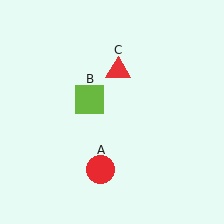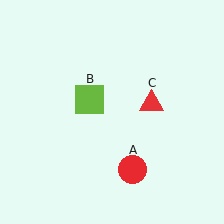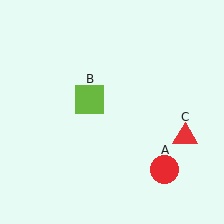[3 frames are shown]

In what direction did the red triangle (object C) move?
The red triangle (object C) moved down and to the right.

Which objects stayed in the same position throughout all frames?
Lime square (object B) remained stationary.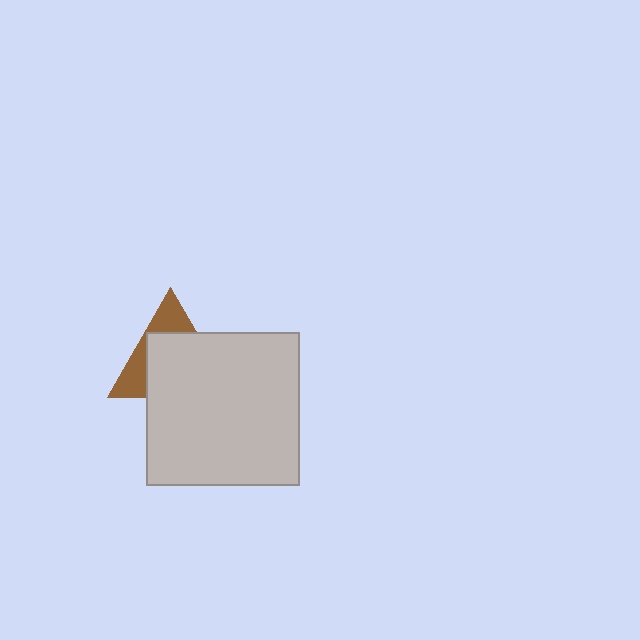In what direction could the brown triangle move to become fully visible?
The brown triangle could move up. That would shift it out from behind the light gray square entirely.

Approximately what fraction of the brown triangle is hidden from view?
Roughly 65% of the brown triangle is hidden behind the light gray square.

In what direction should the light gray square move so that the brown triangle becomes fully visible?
The light gray square should move down. That is the shortest direction to clear the overlap and leave the brown triangle fully visible.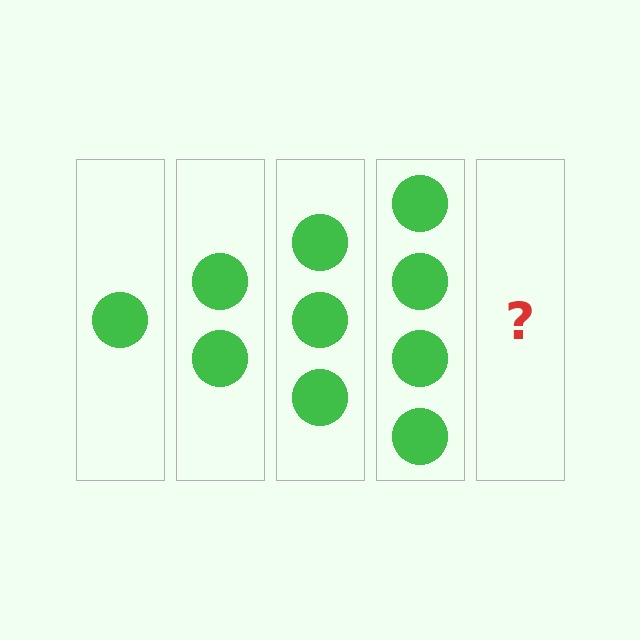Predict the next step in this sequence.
The next step is 5 circles.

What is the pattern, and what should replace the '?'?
The pattern is that each step adds one more circle. The '?' should be 5 circles.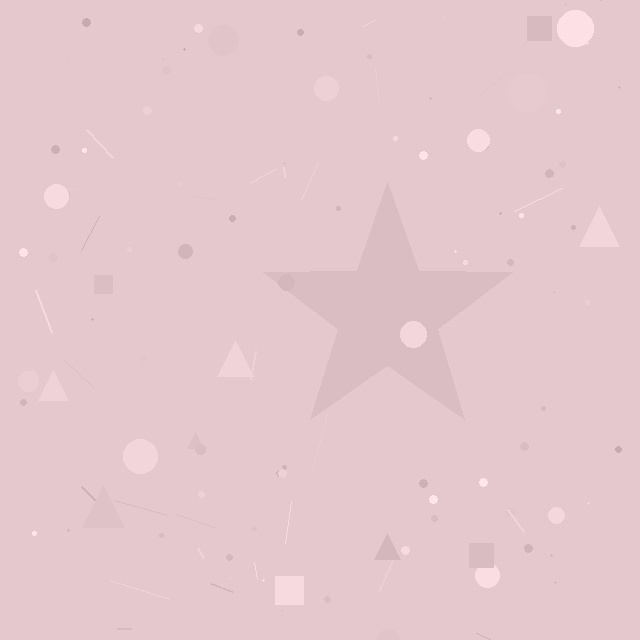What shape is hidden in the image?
A star is hidden in the image.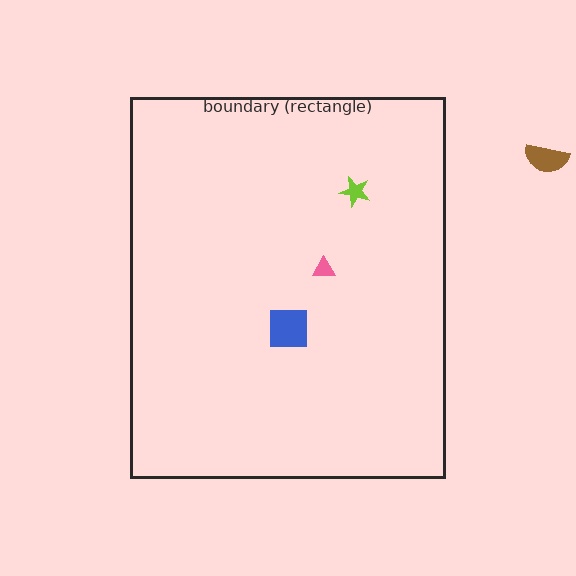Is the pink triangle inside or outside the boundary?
Inside.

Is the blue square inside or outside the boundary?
Inside.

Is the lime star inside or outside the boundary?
Inside.